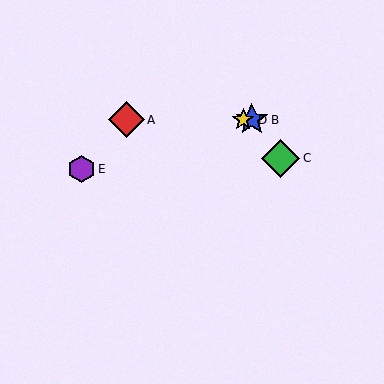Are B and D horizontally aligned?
Yes, both are at y≈120.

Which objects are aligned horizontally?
Objects A, B, D are aligned horizontally.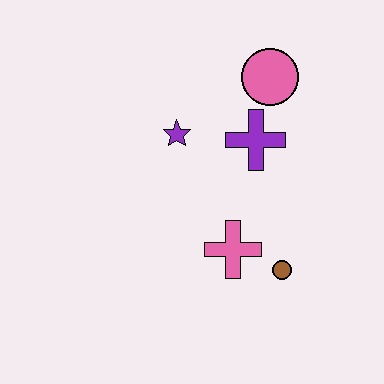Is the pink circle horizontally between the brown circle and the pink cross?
Yes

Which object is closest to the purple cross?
The pink circle is closest to the purple cross.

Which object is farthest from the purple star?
The brown circle is farthest from the purple star.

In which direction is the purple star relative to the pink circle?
The purple star is to the left of the pink circle.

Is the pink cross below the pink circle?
Yes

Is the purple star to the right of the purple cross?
No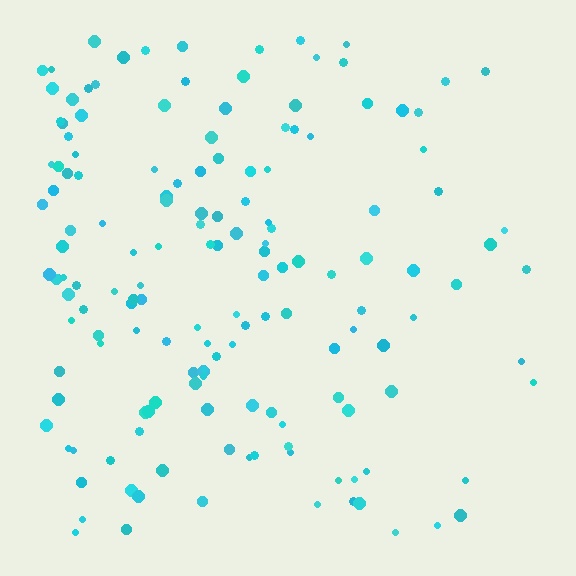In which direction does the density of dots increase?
From right to left, with the left side densest.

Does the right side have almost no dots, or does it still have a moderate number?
Still a moderate number, just noticeably fewer than the left.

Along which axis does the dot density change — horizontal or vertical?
Horizontal.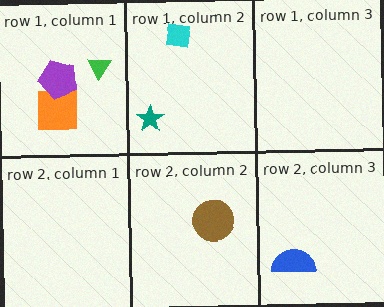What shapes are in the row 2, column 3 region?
The blue semicircle.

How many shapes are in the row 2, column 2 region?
1.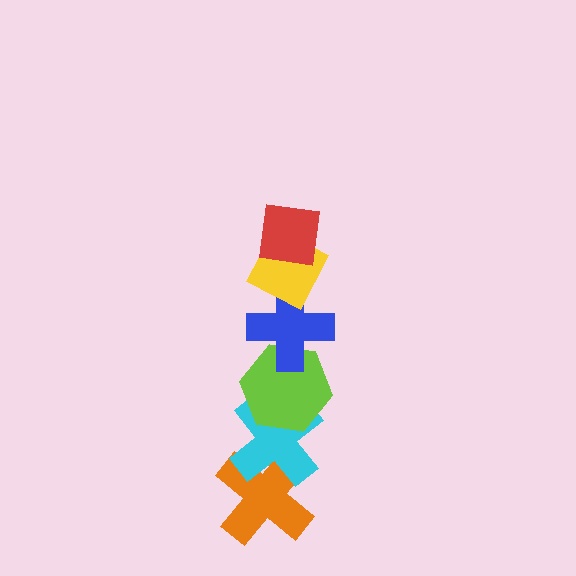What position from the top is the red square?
The red square is 1st from the top.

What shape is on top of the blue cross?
The yellow diamond is on top of the blue cross.